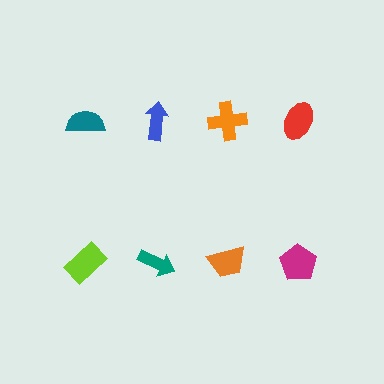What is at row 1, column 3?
An orange cross.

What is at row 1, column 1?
A teal semicircle.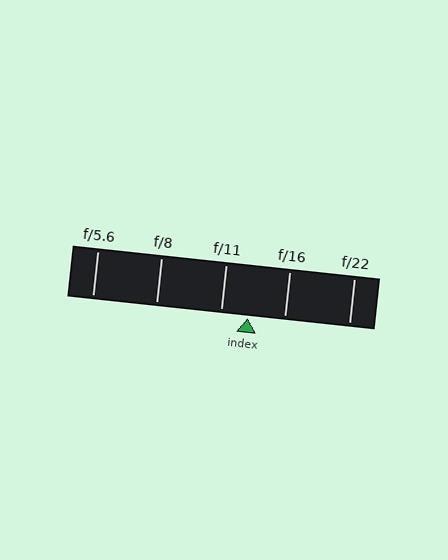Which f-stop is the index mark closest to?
The index mark is closest to f/11.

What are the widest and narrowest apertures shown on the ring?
The widest aperture shown is f/5.6 and the narrowest is f/22.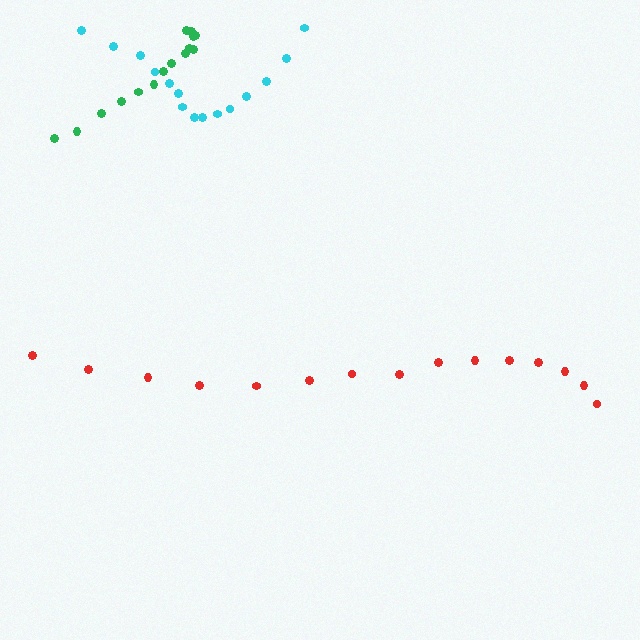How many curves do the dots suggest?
There are 3 distinct paths.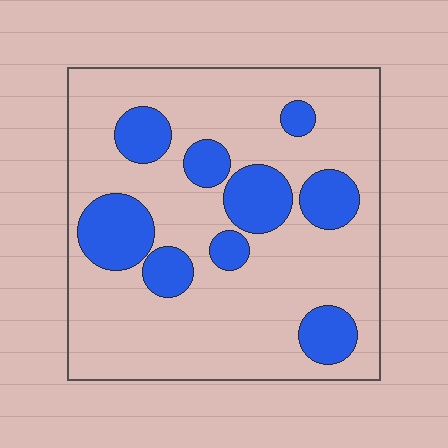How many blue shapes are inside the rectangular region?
9.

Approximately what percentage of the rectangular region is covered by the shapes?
Approximately 25%.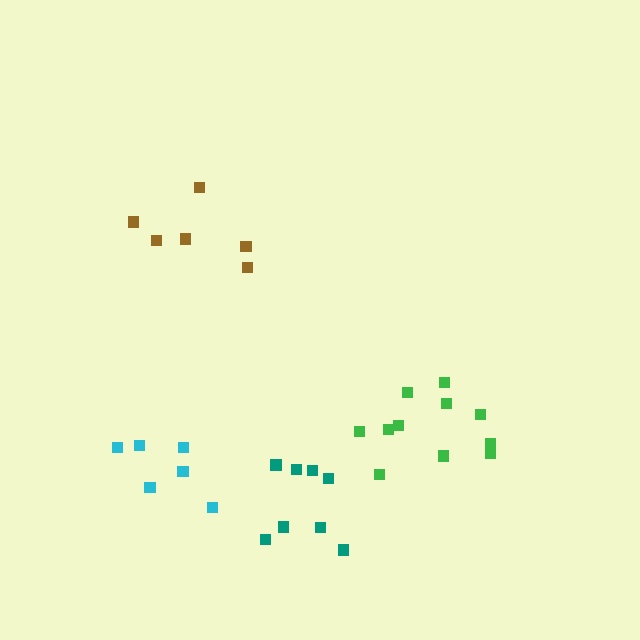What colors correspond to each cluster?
The clusters are colored: teal, brown, green, cyan.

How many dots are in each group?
Group 1: 8 dots, Group 2: 6 dots, Group 3: 11 dots, Group 4: 6 dots (31 total).